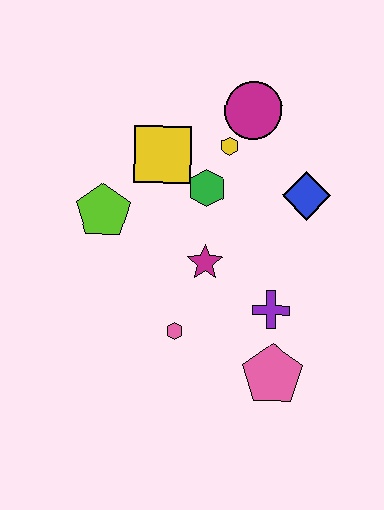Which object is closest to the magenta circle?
The yellow hexagon is closest to the magenta circle.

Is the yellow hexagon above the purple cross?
Yes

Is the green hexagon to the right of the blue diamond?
No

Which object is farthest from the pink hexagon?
The magenta circle is farthest from the pink hexagon.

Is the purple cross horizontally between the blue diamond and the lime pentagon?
Yes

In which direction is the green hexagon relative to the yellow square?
The green hexagon is to the right of the yellow square.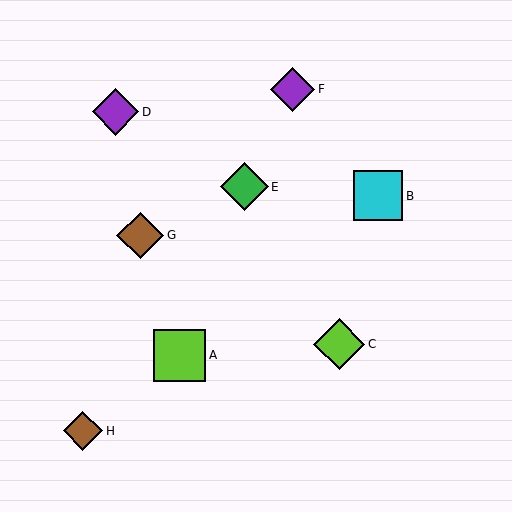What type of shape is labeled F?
Shape F is a purple diamond.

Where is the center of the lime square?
The center of the lime square is at (180, 355).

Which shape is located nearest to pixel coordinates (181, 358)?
The lime square (labeled A) at (180, 355) is nearest to that location.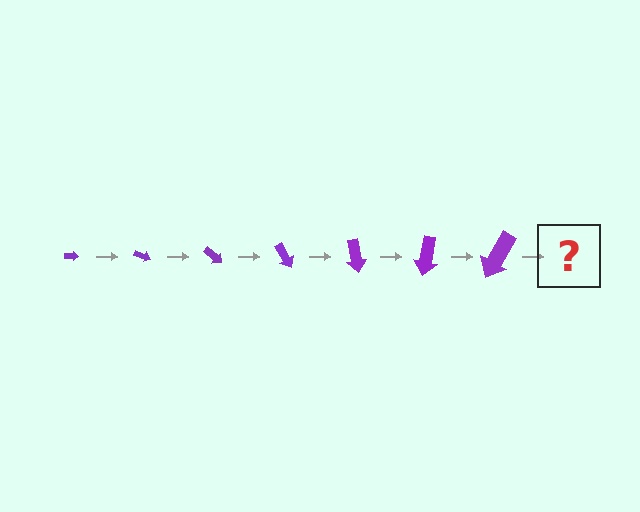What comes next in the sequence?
The next element should be an arrow, larger than the previous one and rotated 140 degrees from the start.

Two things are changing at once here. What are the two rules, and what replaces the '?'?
The two rules are that the arrow grows larger each step and it rotates 20 degrees each step. The '?' should be an arrow, larger than the previous one and rotated 140 degrees from the start.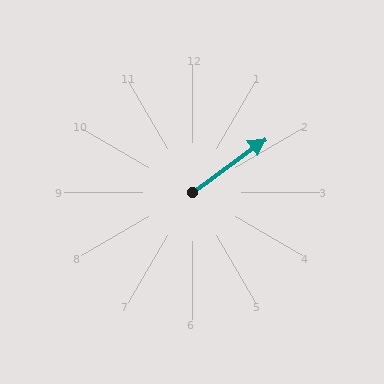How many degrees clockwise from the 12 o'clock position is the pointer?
Approximately 54 degrees.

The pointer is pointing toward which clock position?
Roughly 2 o'clock.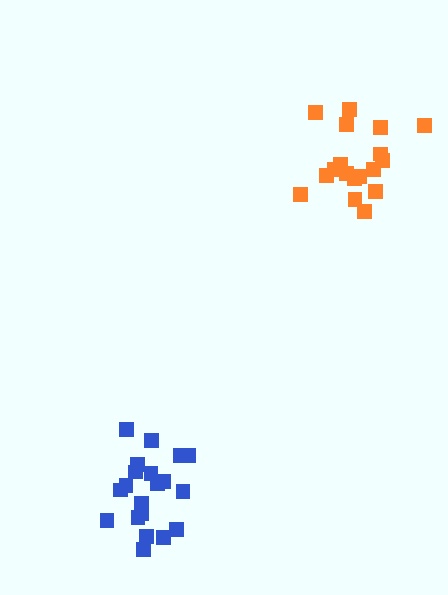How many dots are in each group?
Group 1: 20 dots, Group 2: 18 dots (38 total).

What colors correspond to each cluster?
The clusters are colored: blue, orange.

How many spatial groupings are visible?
There are 2 spatial groupings.